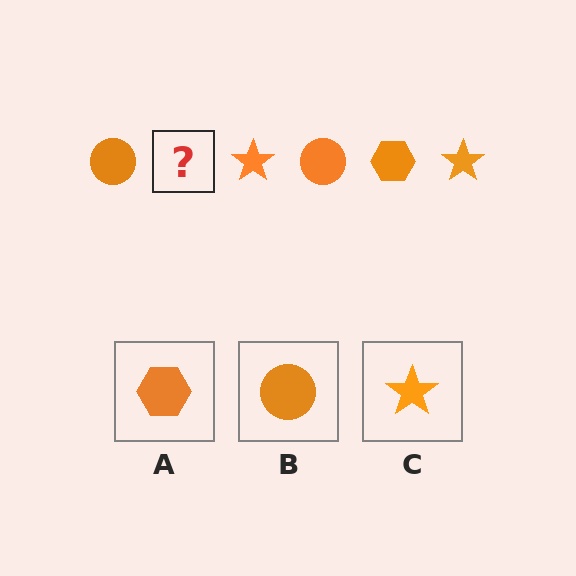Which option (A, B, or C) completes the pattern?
A.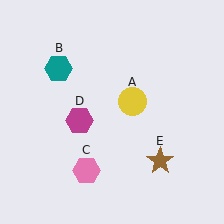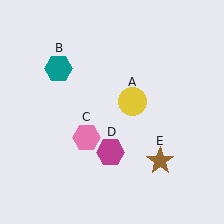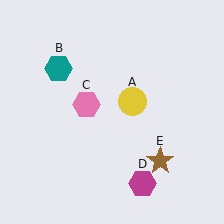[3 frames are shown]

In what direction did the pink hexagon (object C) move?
The pink hexagon (object C) moved up.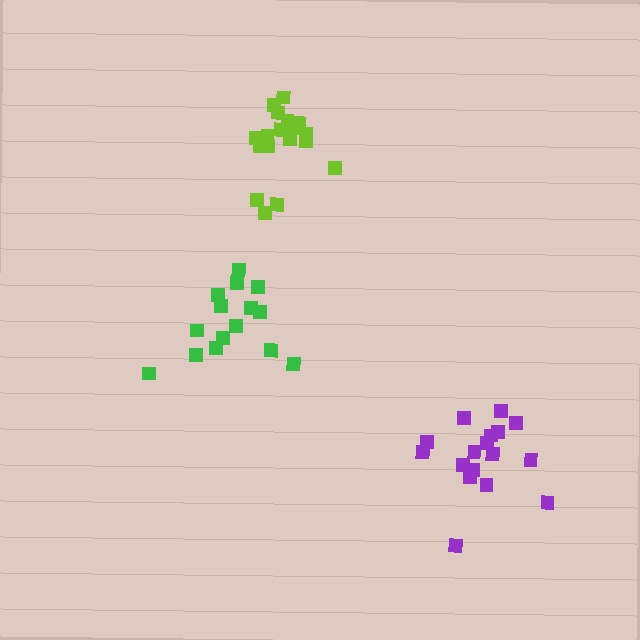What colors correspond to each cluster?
The clusters are colored: purple, green, lime.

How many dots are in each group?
Group 1: 17 dots, Group 2: 15 dots, Group 3: 19 dots (51 total).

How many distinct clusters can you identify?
There are 3 distinct clusters.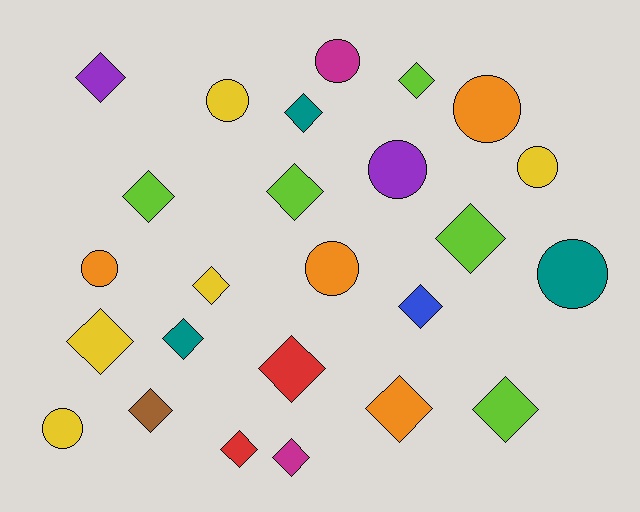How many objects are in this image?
There are 25 objects.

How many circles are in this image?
There are 9 circles.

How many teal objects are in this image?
There are 3 teal objects.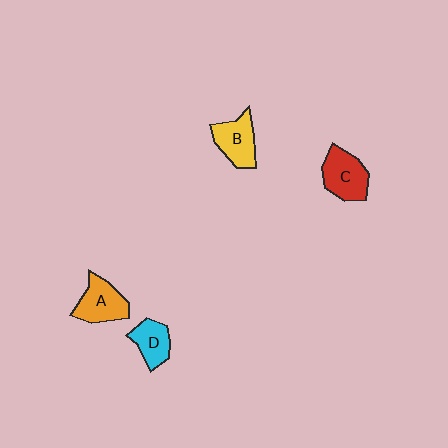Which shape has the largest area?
Shape C (red).